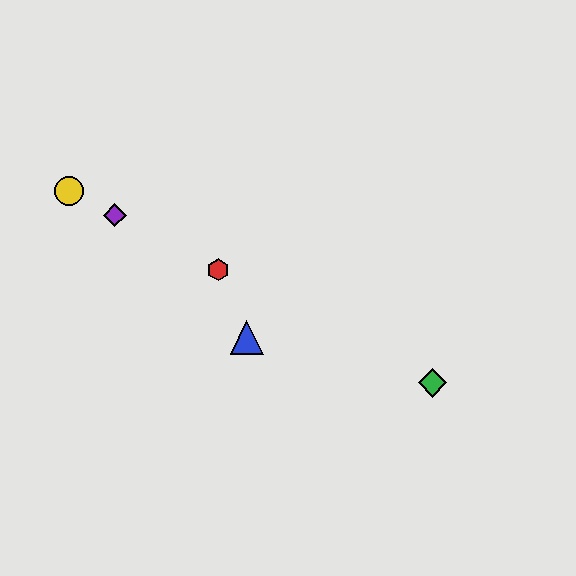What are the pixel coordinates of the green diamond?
The green diamond is at (433, 383).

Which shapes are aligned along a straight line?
The red hexagon, the green diamond, the yellow circle, the purple diamond are aligned along a straight line.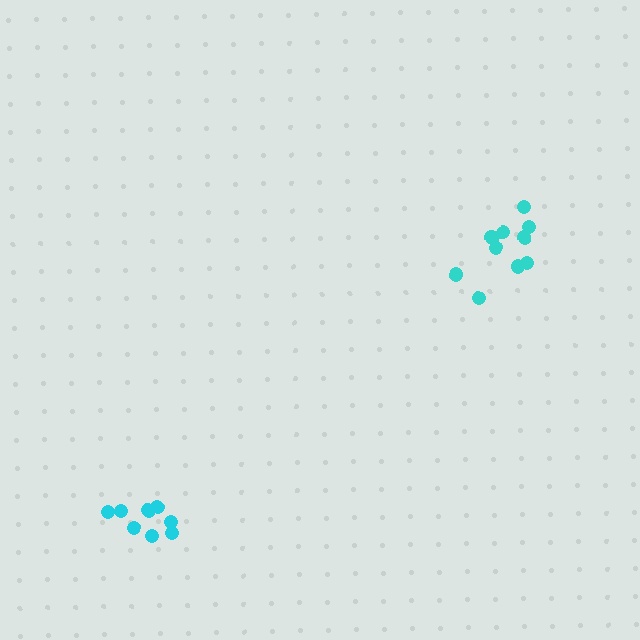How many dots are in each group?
Group 1: 10 dots, Group 2: 9 dots (19 total).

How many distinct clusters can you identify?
There are 2 distinct clusters.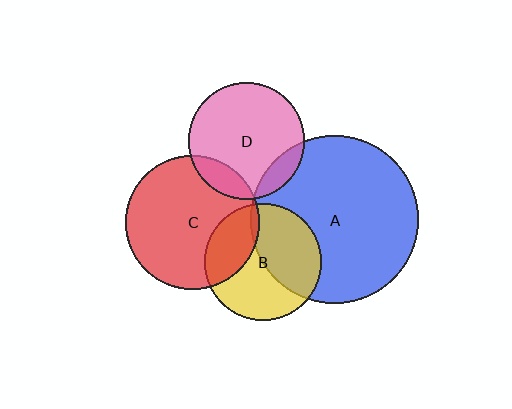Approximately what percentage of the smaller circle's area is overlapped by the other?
Approximately 15%.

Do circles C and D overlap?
Yes.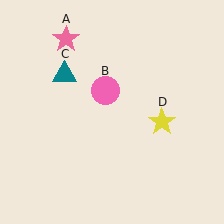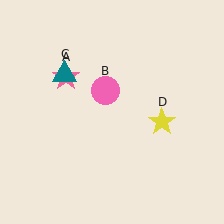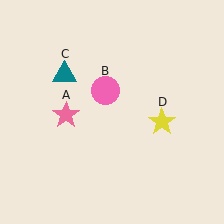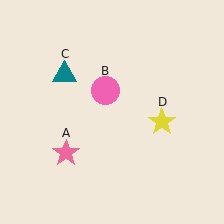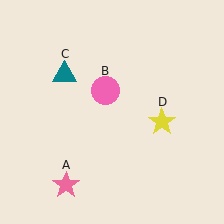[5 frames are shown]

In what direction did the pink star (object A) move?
The pink star (object A) moved down.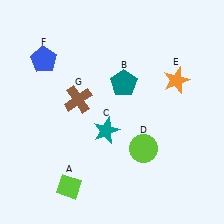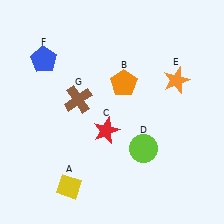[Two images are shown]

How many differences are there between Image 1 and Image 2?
There are 3 differences between the two images.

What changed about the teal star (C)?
In Image 1, C is teal. In Image 2, it changed to red.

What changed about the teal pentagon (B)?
In Image 1, B is teal. In Image 2, it changed to orange.